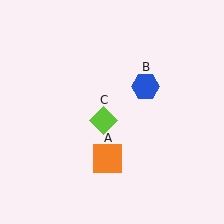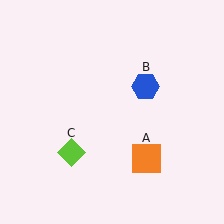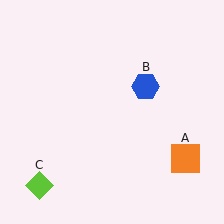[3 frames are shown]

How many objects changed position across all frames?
2 objects changed position: orange square (object A), lime diamond (object C).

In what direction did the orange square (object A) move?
The orange square (object A) moved right.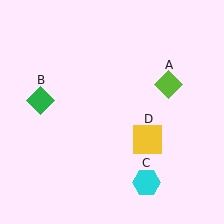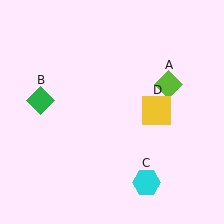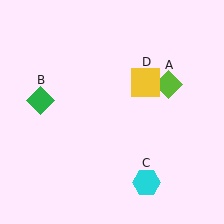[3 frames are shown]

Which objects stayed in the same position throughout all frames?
Lime diamond (object A) and green diamond (object B) and cyan hexagon (object C) remained stationary.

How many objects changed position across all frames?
1 object changed position: yellow square (object D).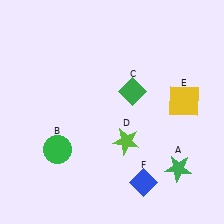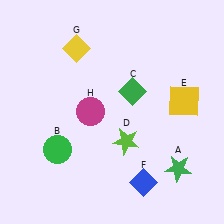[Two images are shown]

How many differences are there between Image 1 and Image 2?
There are 2 differences between the two images.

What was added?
A yellow diamond (G), a magenta circle (H) were added in Image 2.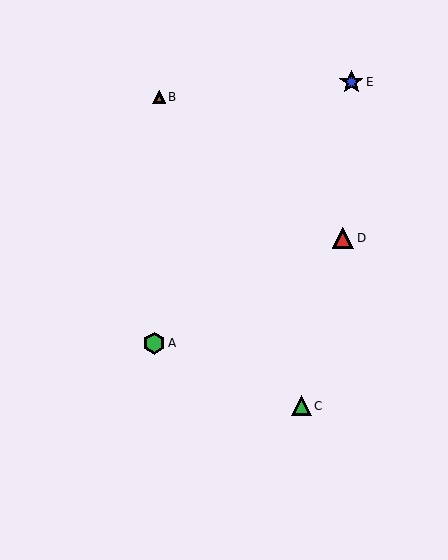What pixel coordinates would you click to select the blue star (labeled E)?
Click at (351, 82) to select the blue star E.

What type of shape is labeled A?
Shape A is a green hexagon.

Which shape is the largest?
The blue star (labeled E) is the largest.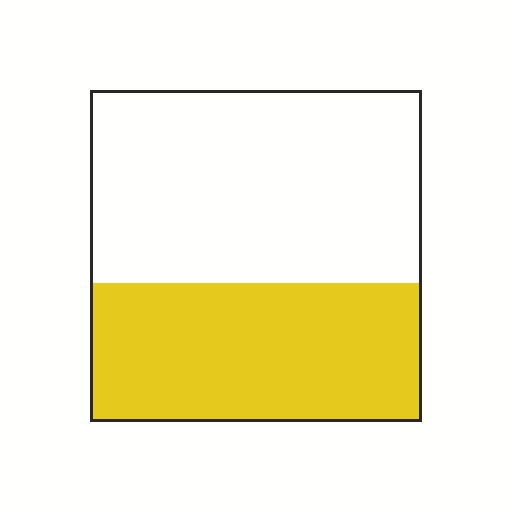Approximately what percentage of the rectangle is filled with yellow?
Approximately 40%.